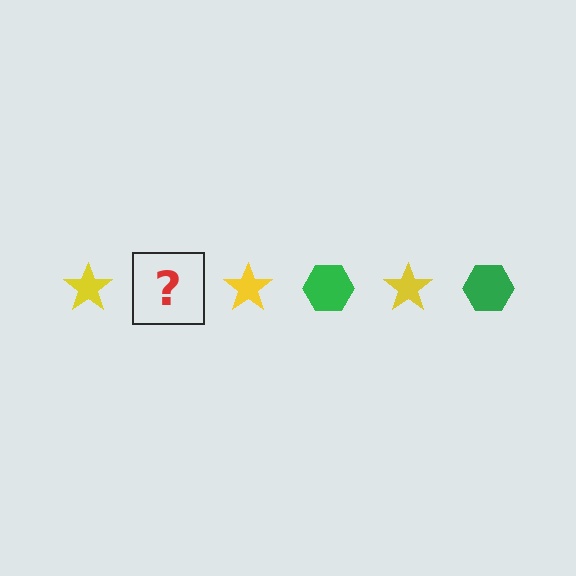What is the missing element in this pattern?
The missing element is a green hexagon.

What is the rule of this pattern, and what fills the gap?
The rule is that the pattern alternates between yellow star and green hexagon. The gap should be filled with a green hexagon.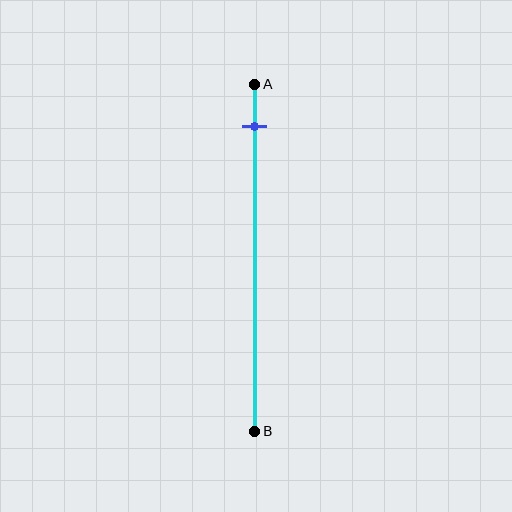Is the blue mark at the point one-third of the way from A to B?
No, the mark is at about 10% from A, not at the 33% one-third point.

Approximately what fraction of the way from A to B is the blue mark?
The blue mark is approximately 10% of the way from A to B.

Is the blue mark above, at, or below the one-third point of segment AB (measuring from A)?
The blue mark is above the one-third point of segment AB.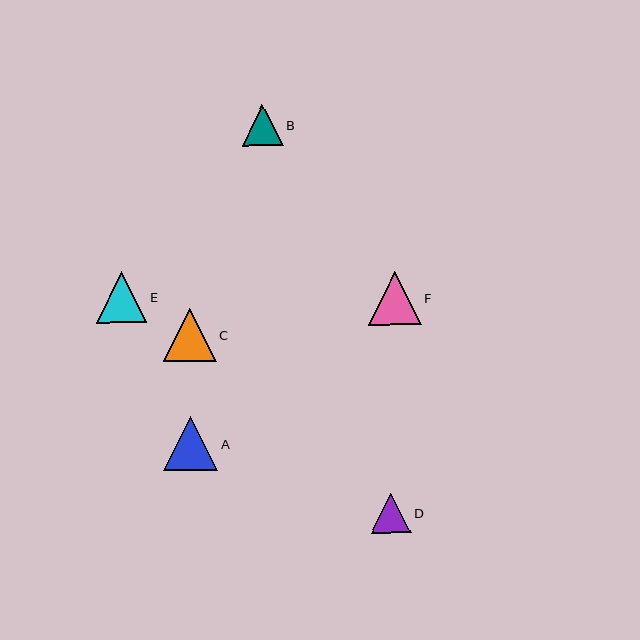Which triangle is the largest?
Triangle A is the largest with a size of approximately 54 pixels.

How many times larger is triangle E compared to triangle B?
Triangle E is approximately 1.2 times the size of triangle B.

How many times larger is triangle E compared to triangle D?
Triangle E is approximately 1.3 times the size of triangle D.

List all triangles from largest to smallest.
From largest to smallest: A, C, F, E, B, D.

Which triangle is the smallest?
Triangle D is the smallest with a size of approximately 40 pixels.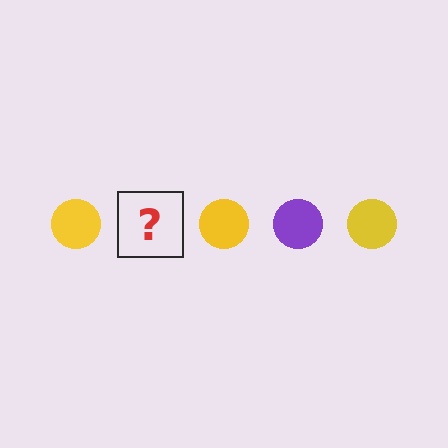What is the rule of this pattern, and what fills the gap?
The rule is that the pattern cycles through yellow, purple circles. The gap should be filled with a purple circle.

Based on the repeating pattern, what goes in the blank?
The blank should be a purple circle.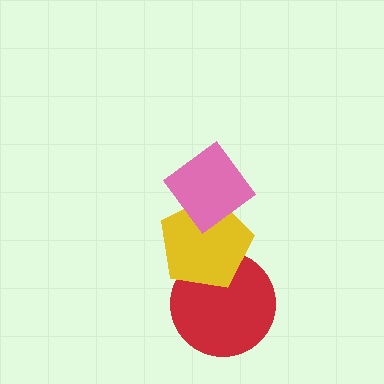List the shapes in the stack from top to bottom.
From top to bottom: the pink diamond, the yellow pentagon, the red circle.